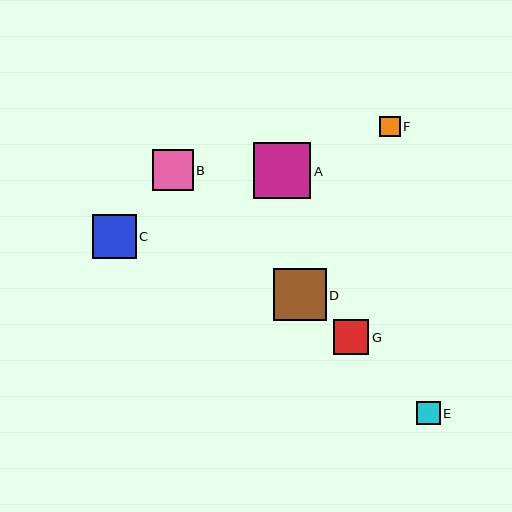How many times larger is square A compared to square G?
Square A is approximately 1.6 times the size of square G.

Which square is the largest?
Square A is the largest with a size of approximately 57 pixels.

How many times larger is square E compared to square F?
Square E is approximately 1.1 times the size of square F.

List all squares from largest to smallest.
From largest to smallest: A, D, C, B, G, E, F.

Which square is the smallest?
Square F is the smallest with a size of approximately 21 pixels.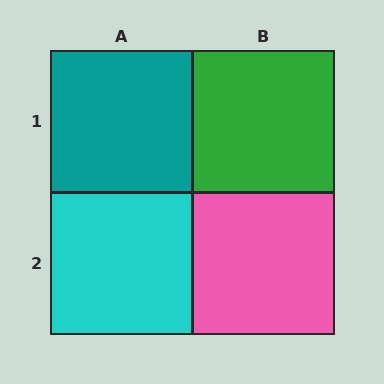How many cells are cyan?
1 cell is cyan.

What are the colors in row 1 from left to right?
Teal, green.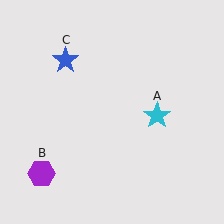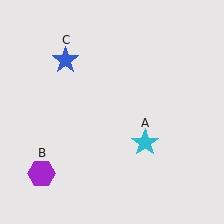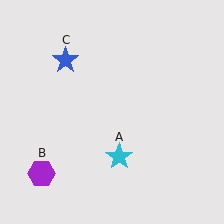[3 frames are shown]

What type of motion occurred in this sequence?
The cyan star (object A) rotated clockwise around the center of the scene.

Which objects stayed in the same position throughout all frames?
Purple hexagon (object B) and blue star (object C) remained stationary.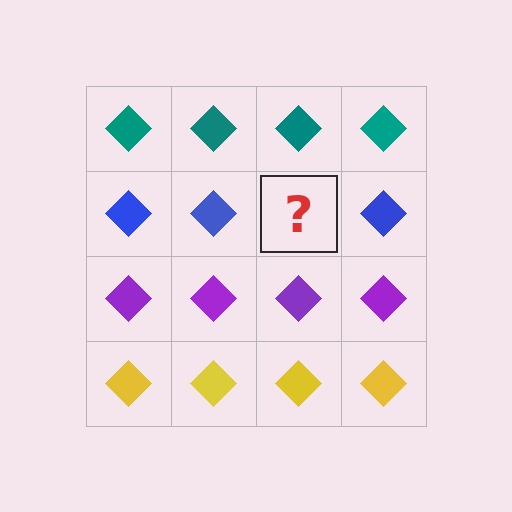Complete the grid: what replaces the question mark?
The question mark should be replaced with a blue diamond.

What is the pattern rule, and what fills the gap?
The rule is that each row has a consistent color. The gap should be filled with a blue diamond.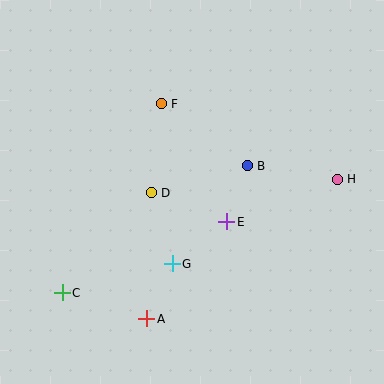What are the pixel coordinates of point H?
Point H is at (337, 179).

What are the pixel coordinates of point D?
Point D is at (151, 193).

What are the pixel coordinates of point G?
Point G is at (172, 264).